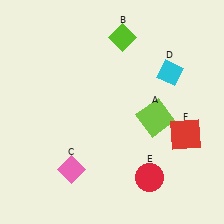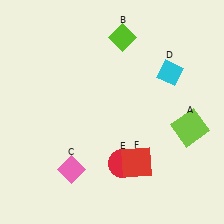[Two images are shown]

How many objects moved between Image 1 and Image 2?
3 objects moved between the two images.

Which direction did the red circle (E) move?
The red circle (E) moved left.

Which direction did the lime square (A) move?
The lime square (A) moved right.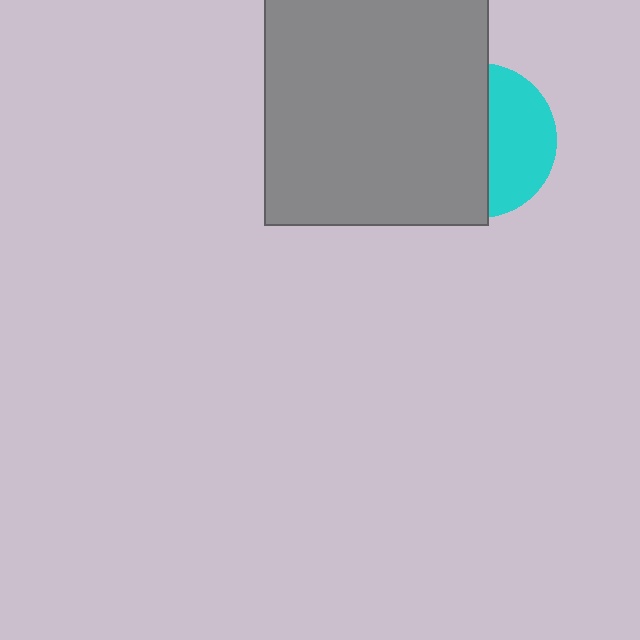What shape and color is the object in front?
The object in front is a gray rectangle.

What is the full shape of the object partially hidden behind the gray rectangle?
The partially hidden object is a cyan circle.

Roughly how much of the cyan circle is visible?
A small part of it is visible (roughly 42%).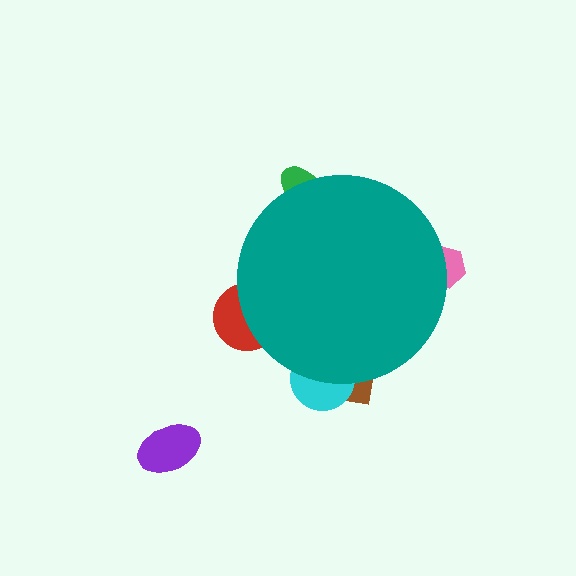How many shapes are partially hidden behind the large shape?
5 shapes are partially hidden.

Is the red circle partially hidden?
Yes, the red circle is partially hidden behind the teal circle.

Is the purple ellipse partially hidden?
No, the purple ellipse is fully visible.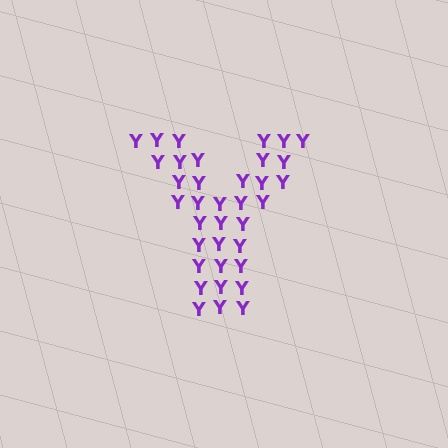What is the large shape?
The large shape is the letter Y.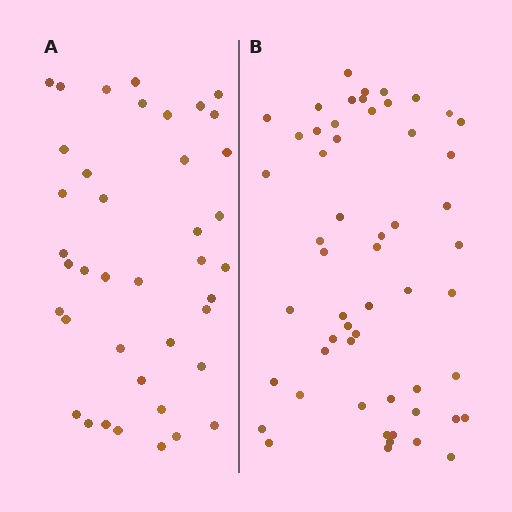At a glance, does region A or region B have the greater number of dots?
Region B (the right region) has more dots.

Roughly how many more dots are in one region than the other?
Region B has approximately 15 more dots than region A.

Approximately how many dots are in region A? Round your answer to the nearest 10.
About 40 dots.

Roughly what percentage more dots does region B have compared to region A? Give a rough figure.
About 40% more.